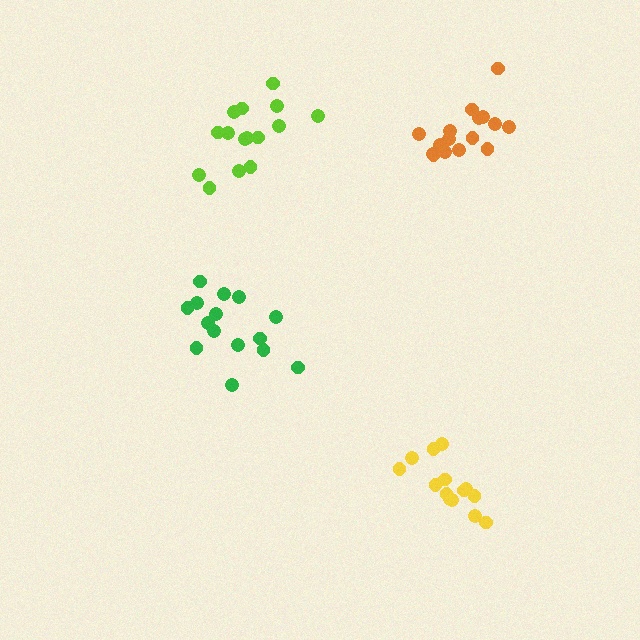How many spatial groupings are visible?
There are 4 spatial groupings.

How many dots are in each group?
Group 1: 15 dots, Group 2: 16 dots, Group 3: 15 dots, Group 4: 14 dots (60 total).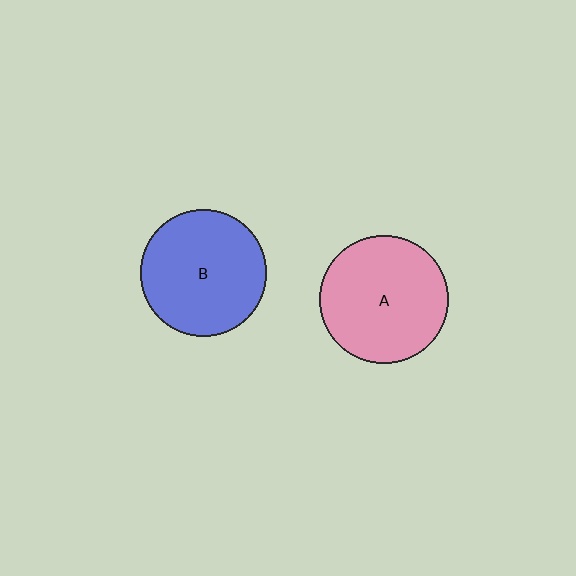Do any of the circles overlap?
No, none of the circles overlap.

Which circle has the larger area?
Circle A (pink).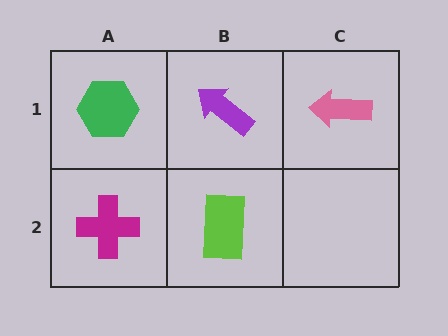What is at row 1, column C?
A pink arrow.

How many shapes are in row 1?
3 shapes.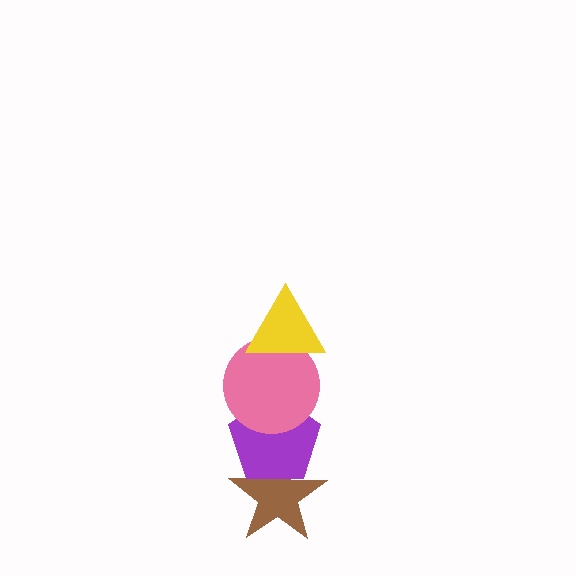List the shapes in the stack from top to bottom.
From top to bottom: the yellow triangle, the pink circle, the purple pentagon, the brown star.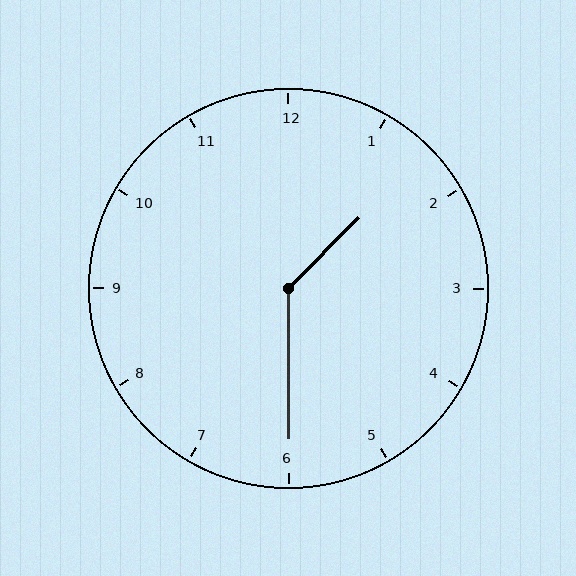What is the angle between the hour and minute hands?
Approximately 135 degrees.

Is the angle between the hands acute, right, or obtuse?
It is obtuse.